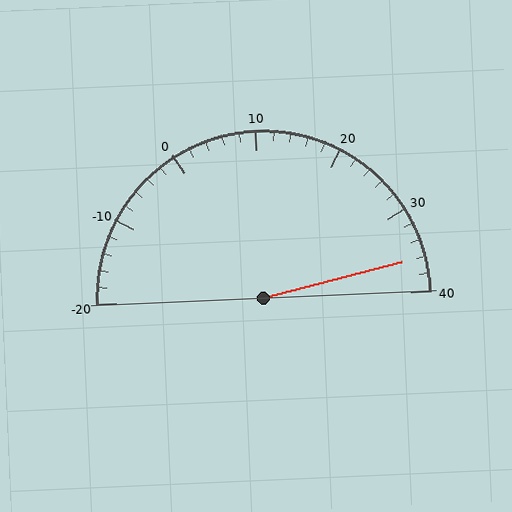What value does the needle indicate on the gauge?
The needle indicates approximately 36.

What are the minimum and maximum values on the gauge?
The gauge ranges from -20 to 40.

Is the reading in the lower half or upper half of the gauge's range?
The reading is in the upper half of the range (-20 to 40).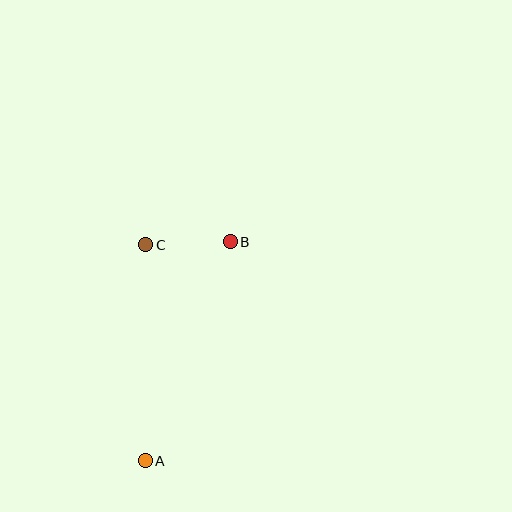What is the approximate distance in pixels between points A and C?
The distance between A and C is approximately 216 pixels.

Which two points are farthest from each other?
Points A and B are farthest from each other.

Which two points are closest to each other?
Points B and C are closest to each other.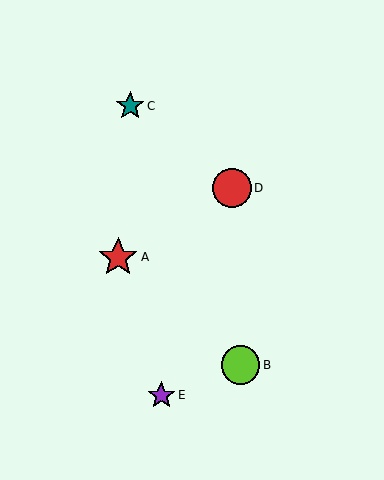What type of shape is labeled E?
Shape E is a purple star.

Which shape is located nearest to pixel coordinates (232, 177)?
The red circle (labeled D) at (232, 188) is nearest to that location.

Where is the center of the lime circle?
The center of the lime circle is at (241, 365).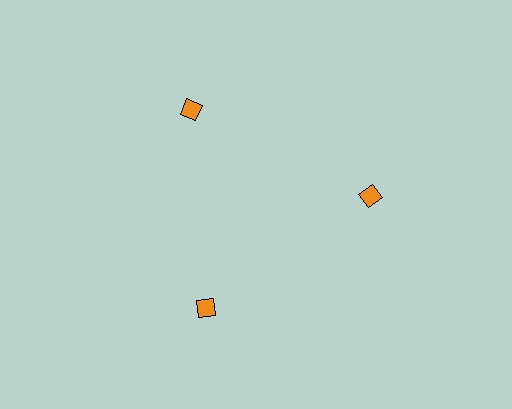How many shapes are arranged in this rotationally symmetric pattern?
There are 3 shapes, arranged in 3 groups of 1.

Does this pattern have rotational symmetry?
Yes, this pattern has 3-fold rotational symmetry. It looks the same after rotating 120 degrees around the center.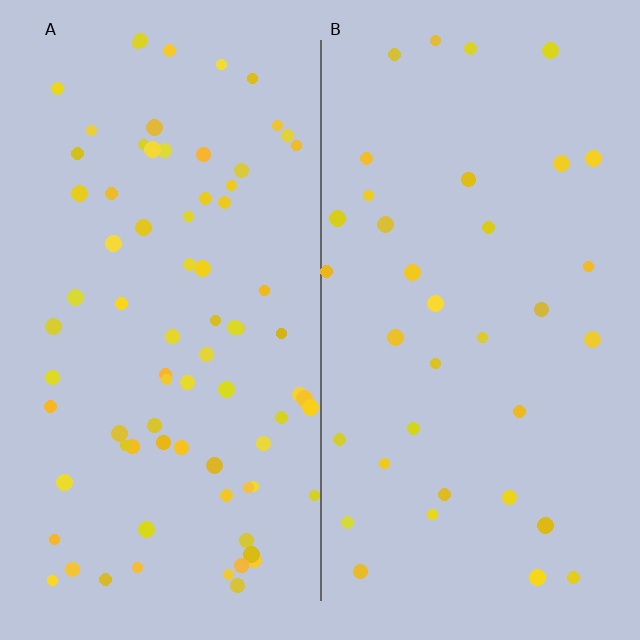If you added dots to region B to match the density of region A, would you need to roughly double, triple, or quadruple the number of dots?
Approximately double.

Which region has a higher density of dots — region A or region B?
A (the left).